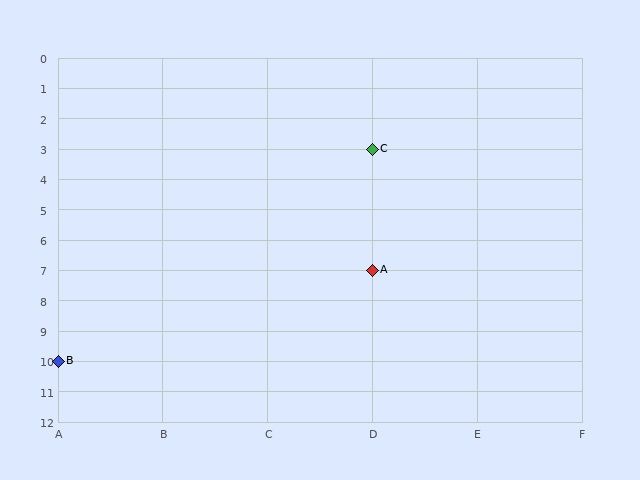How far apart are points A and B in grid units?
Points A and B are 3 columns and 3 rows apart (about 4.2 grid units diagonally).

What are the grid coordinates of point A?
Point A is at grid coordinates (D, 7).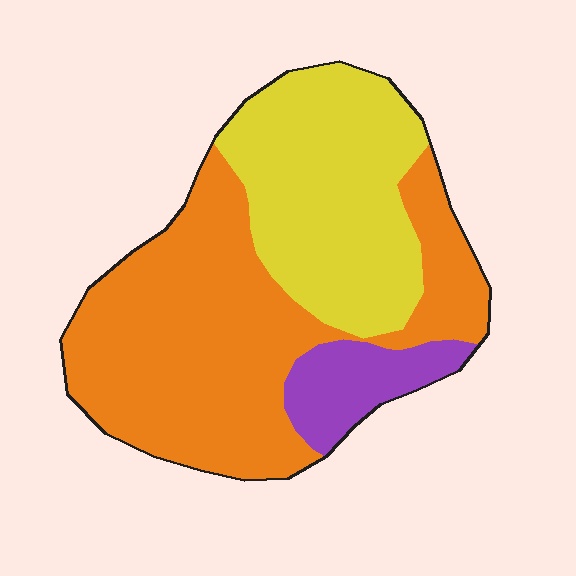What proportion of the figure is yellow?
Yellow takes up about one third (1/3) of the figure.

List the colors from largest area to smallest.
From largest to smallest: orange, yellow, purple.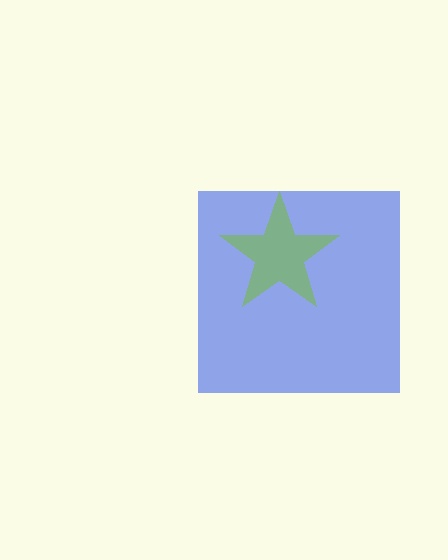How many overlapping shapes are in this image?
There are 2 overlapping shapes in the image.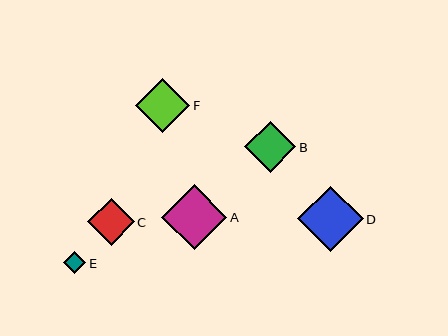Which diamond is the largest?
Diamond D is the largest with a size of approximately 66 pixels.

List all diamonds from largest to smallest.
From largest to smallest: D, A, F, B, C, E.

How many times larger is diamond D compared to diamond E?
Diamond D is approximately 2.9 times the size of diamond E.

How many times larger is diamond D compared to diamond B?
Diamond D is approximately 1.3 times the size of diamond B.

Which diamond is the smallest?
Diamond E is the smallest with a size of approximately 22 pixels.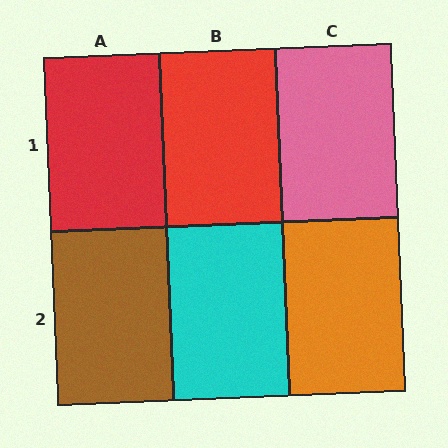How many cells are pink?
1 cell is pink.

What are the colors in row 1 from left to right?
Red, red, pink.